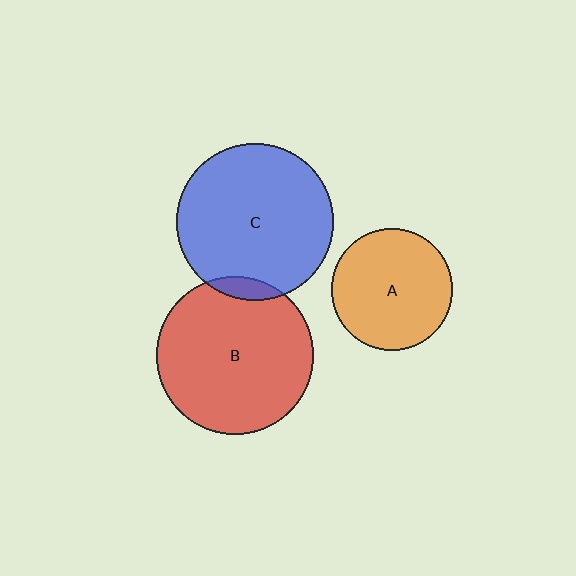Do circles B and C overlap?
Yes.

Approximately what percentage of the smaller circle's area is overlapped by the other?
Approximately 5%.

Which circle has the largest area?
Circle B (red).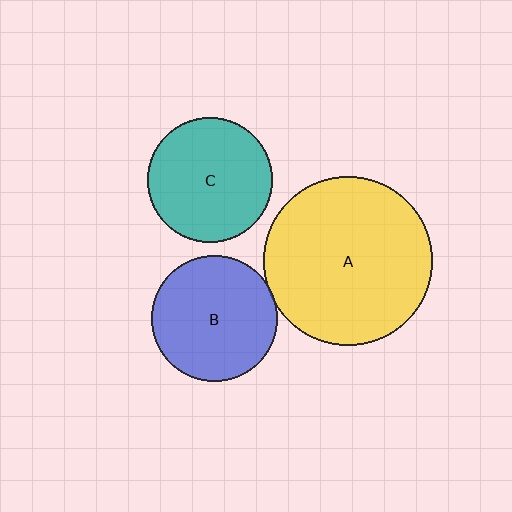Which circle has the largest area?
Circle A (yellow).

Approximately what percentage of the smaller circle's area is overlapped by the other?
Approximately 5%.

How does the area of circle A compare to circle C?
Approximately 1.8 times.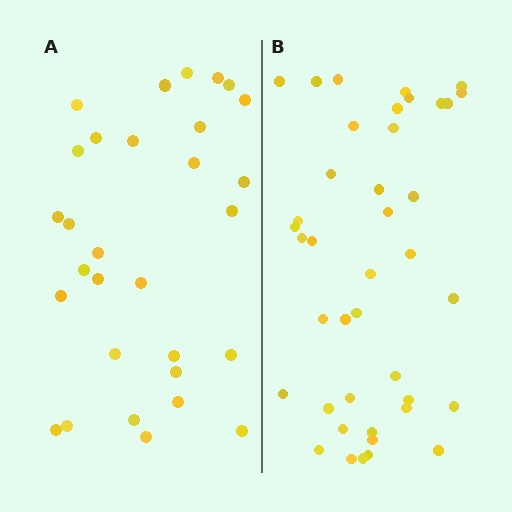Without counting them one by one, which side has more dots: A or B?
Region B (the right region) has more dots.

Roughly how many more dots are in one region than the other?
Region B has roughly 12 or so more dots than region A.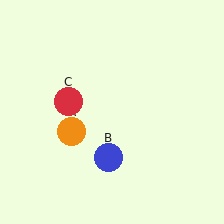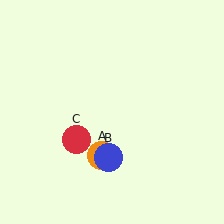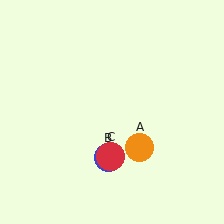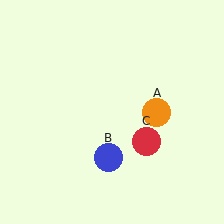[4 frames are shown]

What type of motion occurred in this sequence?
The orange circle (object A), red circle (object C) rotated counterclockwise around the center of the scene.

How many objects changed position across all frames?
2 objects changed position: orange circle (object A), red circle (object C).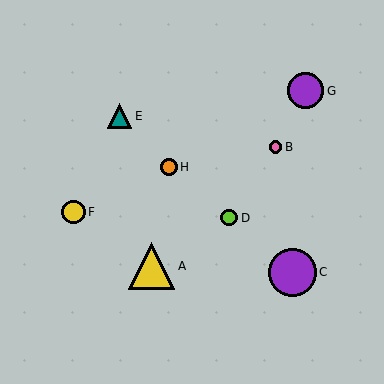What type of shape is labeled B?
Shape B is a pink circle.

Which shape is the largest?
The purple circle (labeled C) is the largest.